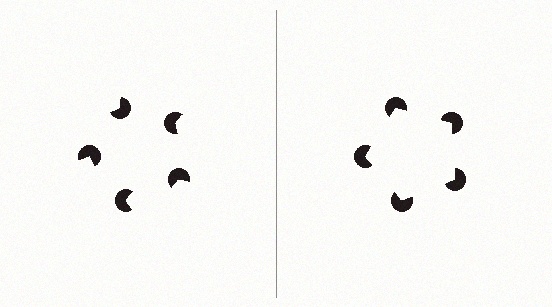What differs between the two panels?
The pac-man discs are positioned identically on both sides; only the wedge orientations differ. On the right they align to a pentagon; on the left they are misaligned.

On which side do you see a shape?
An illusory pentagon appears on the right side. On the left side the wedge cuts are rotated, so no coherent shape forms.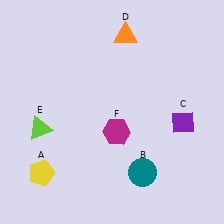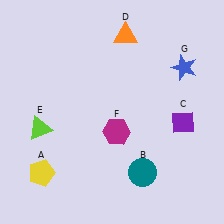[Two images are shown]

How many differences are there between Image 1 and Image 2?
There is 1 difference between the two images.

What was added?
A blue star (G) was added in Image 2.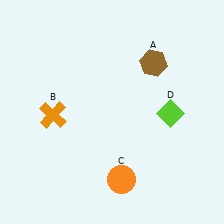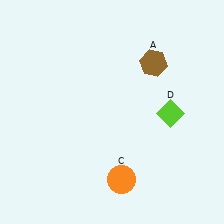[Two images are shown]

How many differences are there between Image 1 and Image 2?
There is 1 difference between the two images.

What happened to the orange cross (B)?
The orange cross (B) was removed in Image 2. It was in the bottom-left area of Image 1.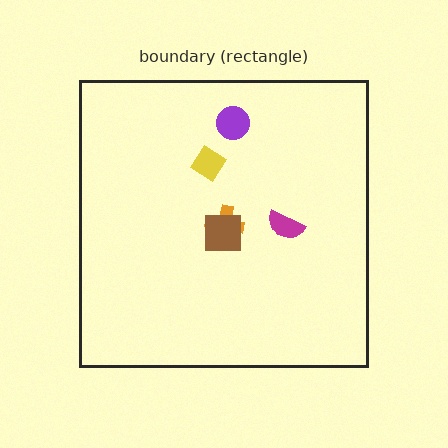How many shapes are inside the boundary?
5 inside, 0 outside.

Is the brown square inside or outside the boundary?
Inside.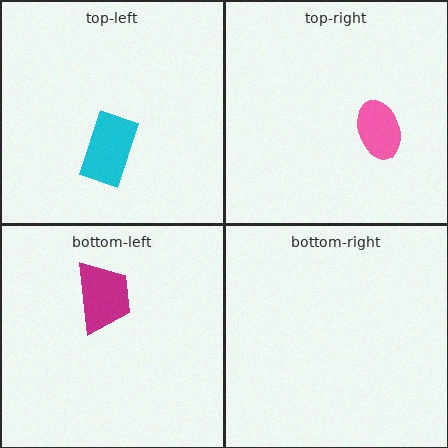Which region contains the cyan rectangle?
The top-left region.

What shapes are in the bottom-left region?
The magenta trapezoid.